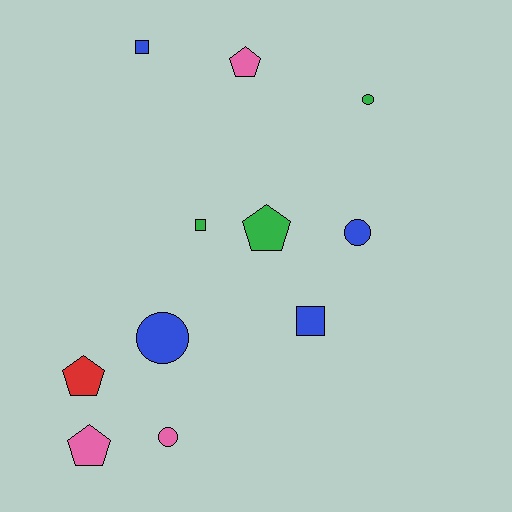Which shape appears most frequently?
Circle, with 4 objects.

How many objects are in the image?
There are 11 objects.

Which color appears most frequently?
Blue, with 4 objects.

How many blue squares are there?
There are 2 blue squares.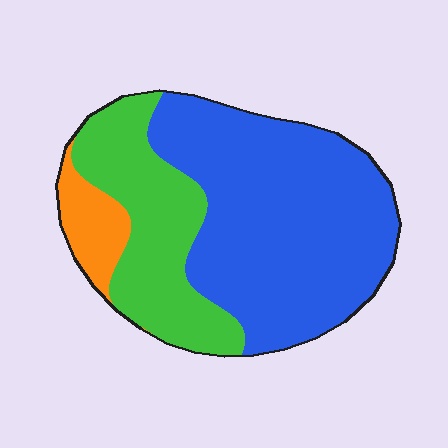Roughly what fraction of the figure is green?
Green covers roughly 30% of the figure.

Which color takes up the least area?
Orange, at roughly 10%.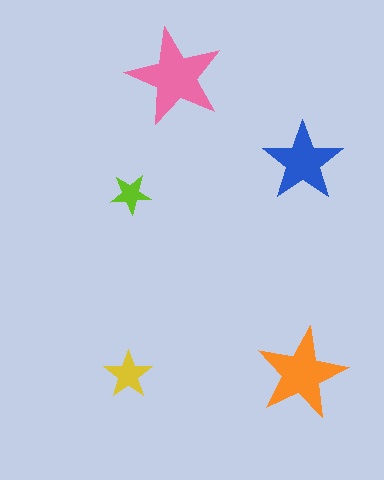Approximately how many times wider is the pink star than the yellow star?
About 2 times wider.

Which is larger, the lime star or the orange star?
The orange one.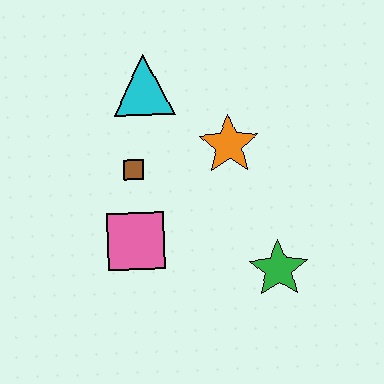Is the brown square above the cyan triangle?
No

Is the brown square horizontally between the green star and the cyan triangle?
No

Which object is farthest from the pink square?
The cyan triangle is farthest from the pink square.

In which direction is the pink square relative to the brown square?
The pink square is below the brown square.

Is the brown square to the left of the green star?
Yes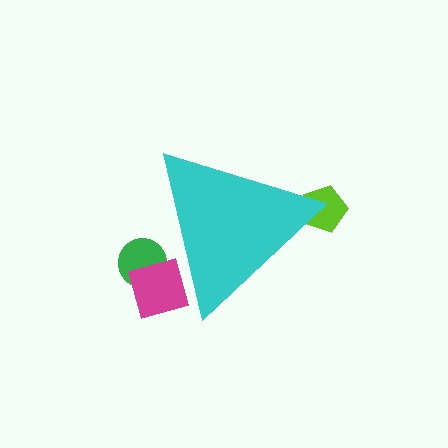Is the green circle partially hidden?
Yes, the green circle is partially hidden behind the cyan triangle.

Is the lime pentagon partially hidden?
Yes, the lime pentagon is partially hidden behind the cyan triangle.